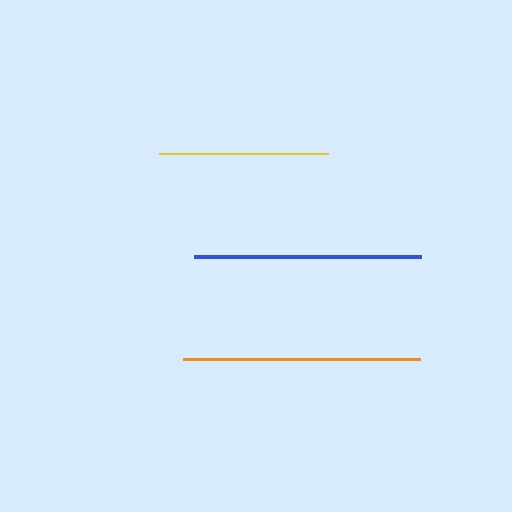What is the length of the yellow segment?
The yellow segment is approximately 169 pixels long.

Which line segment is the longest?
The orange line is the longest at approximately 237 pixels.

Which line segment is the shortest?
The yellow line is the shortest at approximately 169 pixels.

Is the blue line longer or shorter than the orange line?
The orange line is longer than the blue line.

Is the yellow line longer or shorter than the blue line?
The blue line is longer than the yellow line.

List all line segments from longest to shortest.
From longest to shortest: orange, blue, yellow.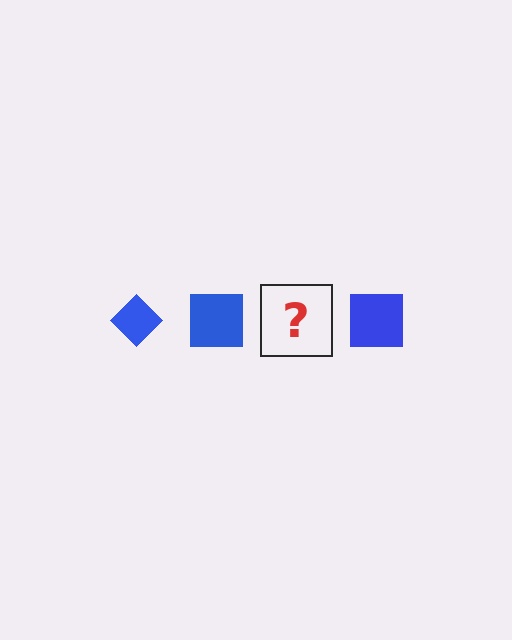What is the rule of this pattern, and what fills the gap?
The rule is that the pattern cycles through diamond, square shapes in blue. The gap should be filled with a blue diamond.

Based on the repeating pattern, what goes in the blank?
The blank should be a blue diamond.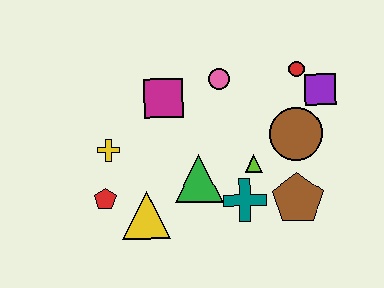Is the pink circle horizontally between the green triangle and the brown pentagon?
Yes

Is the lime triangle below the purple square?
Yes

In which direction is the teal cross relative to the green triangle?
The teal cross is to the right of the green triangle.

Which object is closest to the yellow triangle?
The red pentagon is closest to the yellow triangle.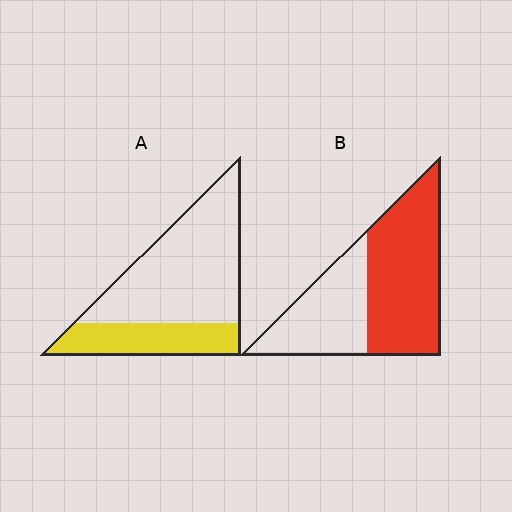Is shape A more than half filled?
No.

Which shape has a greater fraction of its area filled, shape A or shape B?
Shape B.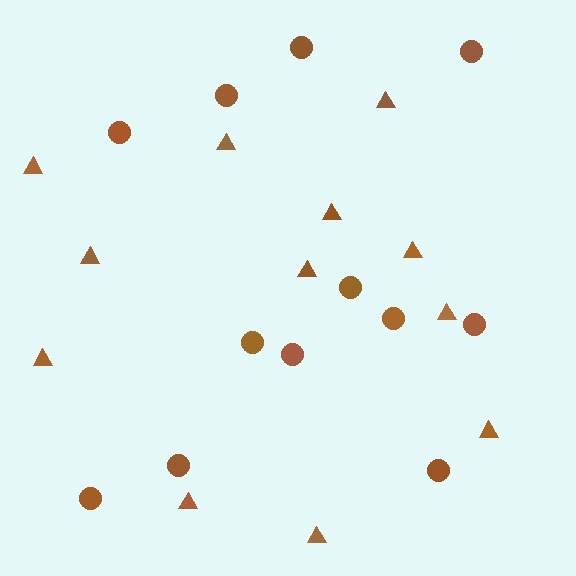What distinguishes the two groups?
There are 2 groups: one group of circles (12) and one group of triangles (12).